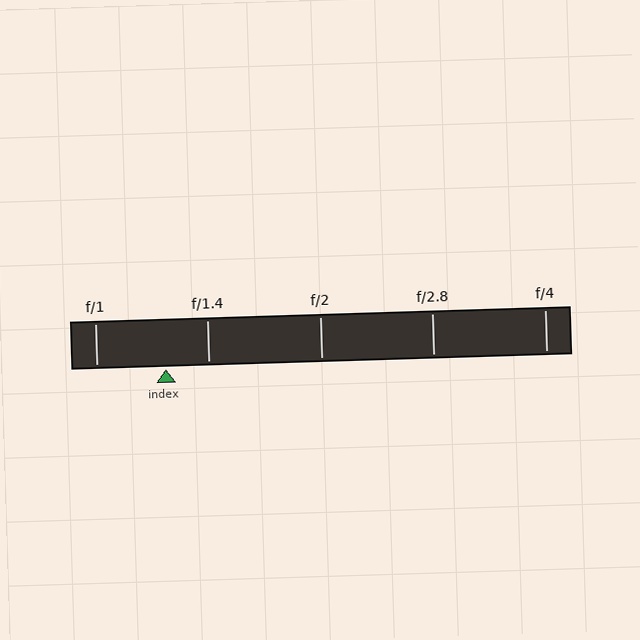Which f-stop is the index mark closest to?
The index mark is closest to f/1.4.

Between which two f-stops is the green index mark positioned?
The index mark is between f/1 and f/1.4.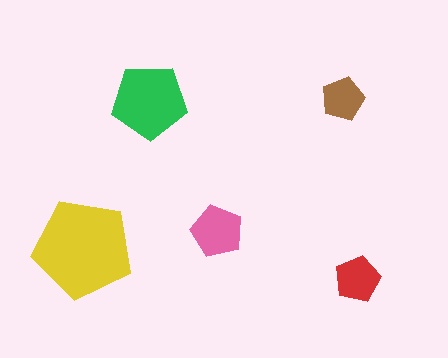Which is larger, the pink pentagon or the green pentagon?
The green one.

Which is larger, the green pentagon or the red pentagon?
The green one.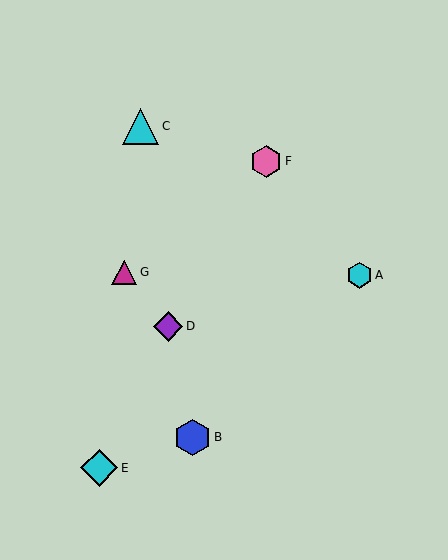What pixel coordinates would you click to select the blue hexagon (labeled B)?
Click at (192, 437) to select the blue hexagon B.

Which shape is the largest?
The cyan diamond (labeled E) is the largest.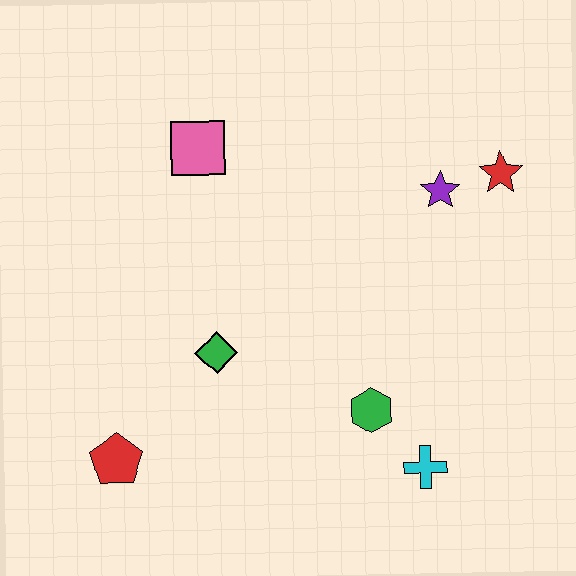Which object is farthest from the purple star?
The red pentagon is farthest from the purple star.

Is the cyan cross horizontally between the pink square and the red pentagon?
No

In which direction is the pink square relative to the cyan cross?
The pink square is above the cyan cross.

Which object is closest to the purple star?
The red star is closest to the purple star.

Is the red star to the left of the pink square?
No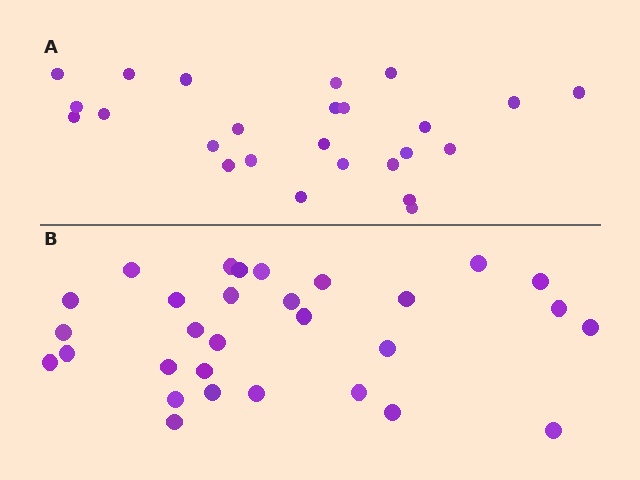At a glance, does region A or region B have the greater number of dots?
Region B (the bottom region) has more dots.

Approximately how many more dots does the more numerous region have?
Region B has about 5 more dots than region A.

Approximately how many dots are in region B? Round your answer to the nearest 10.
About 30 dots.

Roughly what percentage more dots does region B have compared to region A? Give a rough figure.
About 20% more.